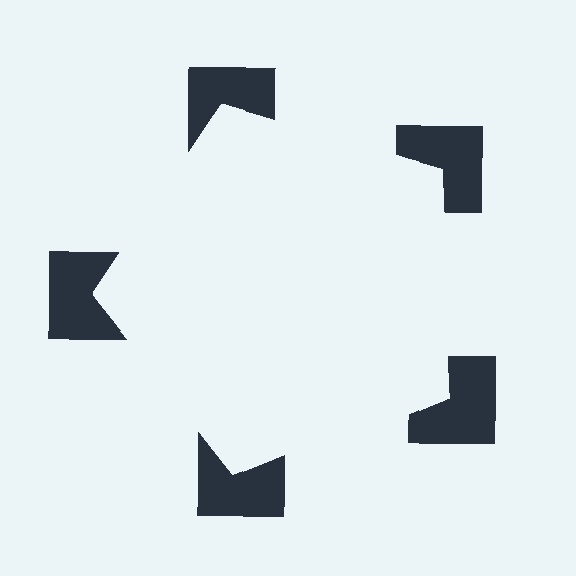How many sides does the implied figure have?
5 sides.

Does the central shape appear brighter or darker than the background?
It typically appears slightly brighter than the background, even though no actual brightness change is drawn.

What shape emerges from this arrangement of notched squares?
An illusory pentagon — its edges are inferred from the aligned wedge cuts in the notched squares, not physically drawn.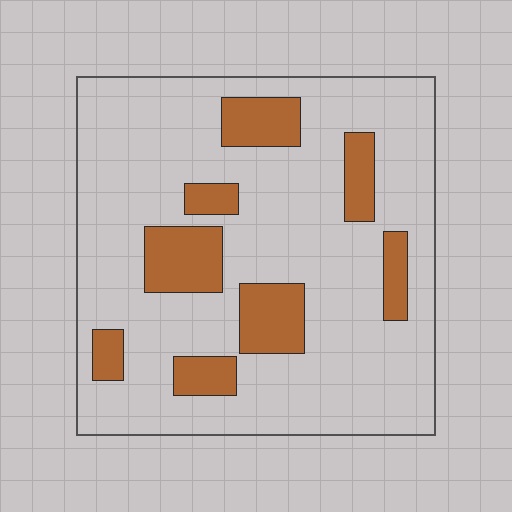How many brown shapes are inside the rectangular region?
8.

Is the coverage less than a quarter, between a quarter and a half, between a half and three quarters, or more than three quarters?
Less than a quarter.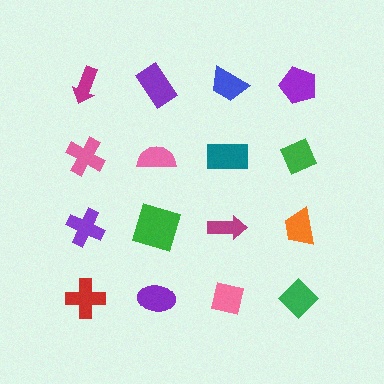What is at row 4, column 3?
A pink square.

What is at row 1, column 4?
A purple pentagon.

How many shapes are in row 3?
4 shapes.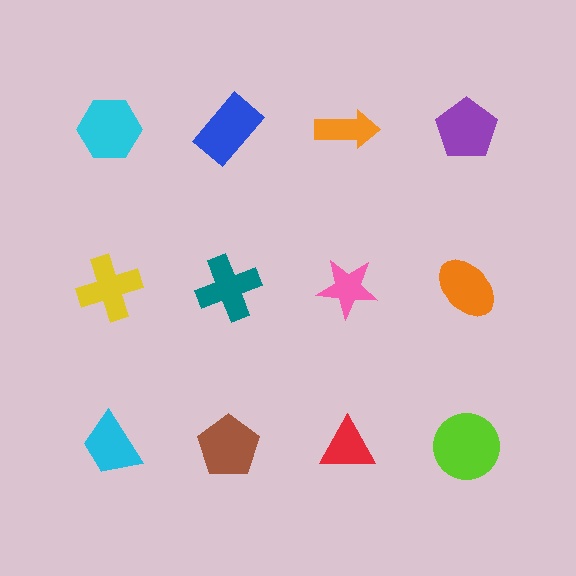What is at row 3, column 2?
A brown pentagon.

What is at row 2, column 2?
A teal cross.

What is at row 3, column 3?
A red triangle.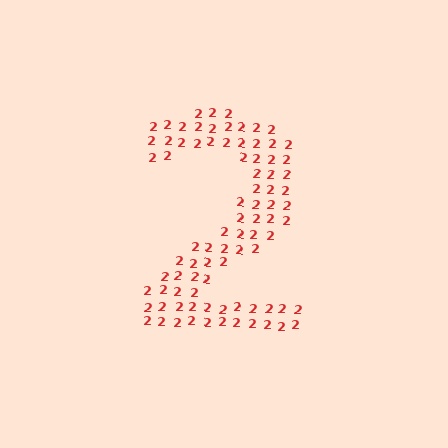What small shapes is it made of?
It is made of small digit 2's.